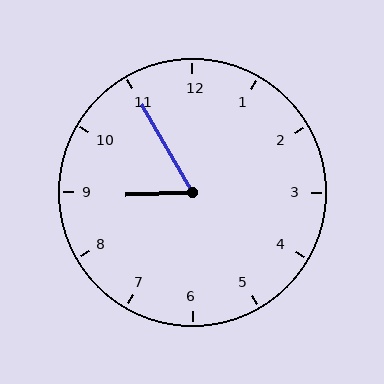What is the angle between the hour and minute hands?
Approximately 62 degrees.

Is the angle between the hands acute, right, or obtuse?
It is acute.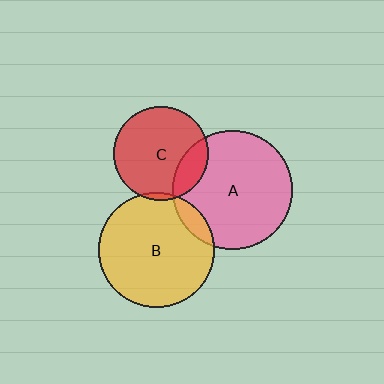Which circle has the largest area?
Circle A (pink).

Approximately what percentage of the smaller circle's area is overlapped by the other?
Approximately 20%.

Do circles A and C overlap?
Yes.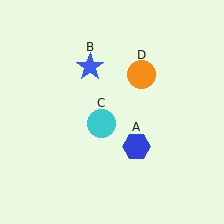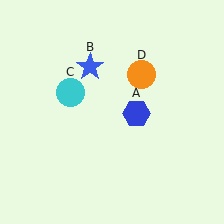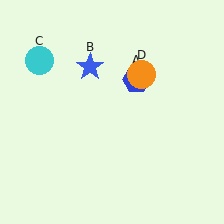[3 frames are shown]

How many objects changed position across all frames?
2 objects changed position: blue hexagon (object A), cyan circle (object C).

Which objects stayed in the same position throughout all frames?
Blue star (object B) and orange circle (object D) remained stationary.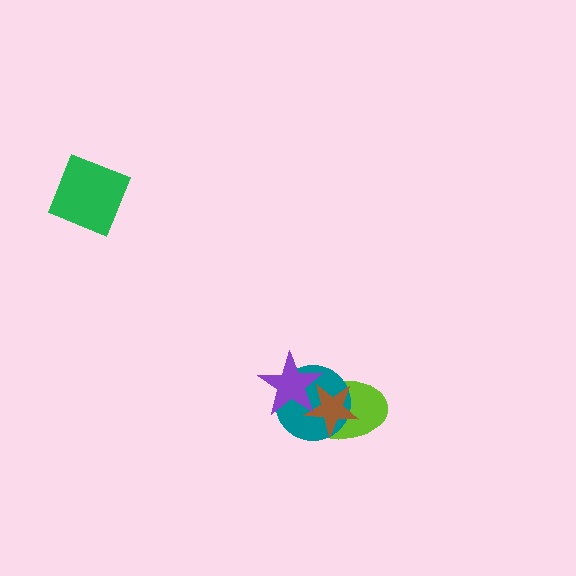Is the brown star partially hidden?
Yes, it is partially covered by another shape.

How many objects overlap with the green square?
0 objects overlap with the green square.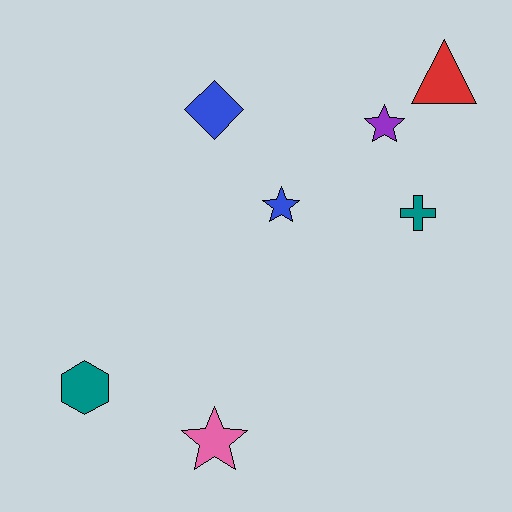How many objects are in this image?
There are 7 objects.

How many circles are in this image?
There are no circles.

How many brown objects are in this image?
There are no brown objects.